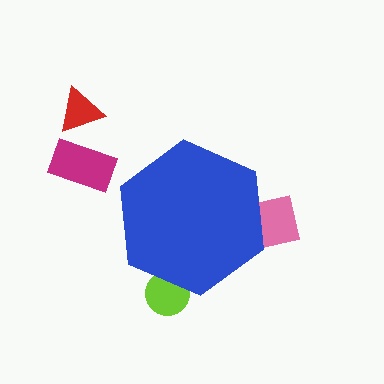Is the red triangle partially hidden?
No, the red triangle is fully visible.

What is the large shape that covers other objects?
A blue hexagon.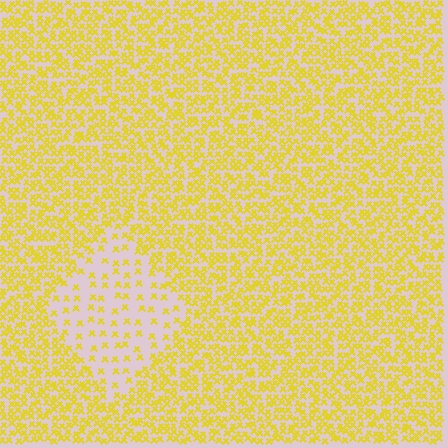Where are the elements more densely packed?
The elements are more densely packed outside the diamond boundary.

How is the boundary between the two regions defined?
The boundary is defined by a change in element density (approximately 2.9x ratio). All elements are the same color, size, and shape.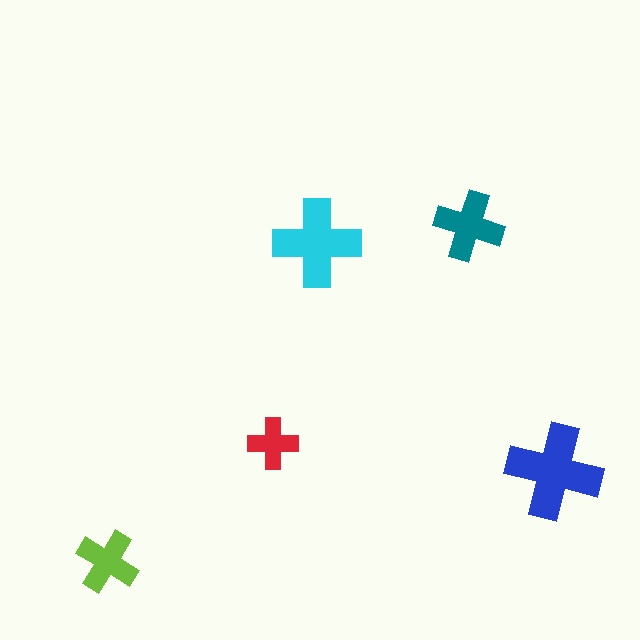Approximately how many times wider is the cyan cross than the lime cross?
About 1.5 times wider.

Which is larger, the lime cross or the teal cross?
The teal one.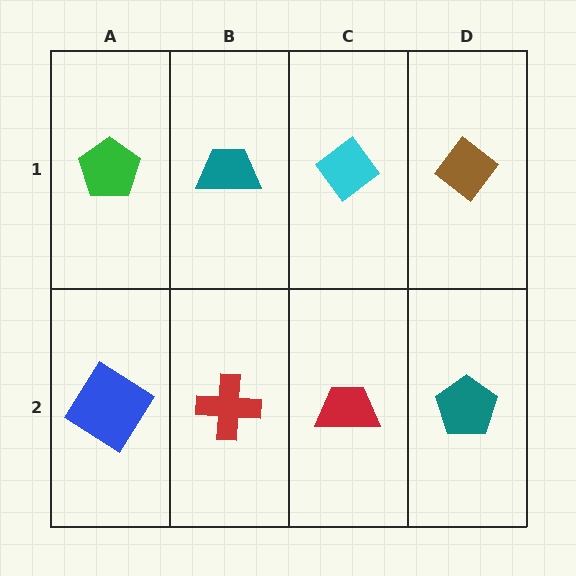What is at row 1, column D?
A brown diamond.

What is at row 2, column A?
A blue diamond.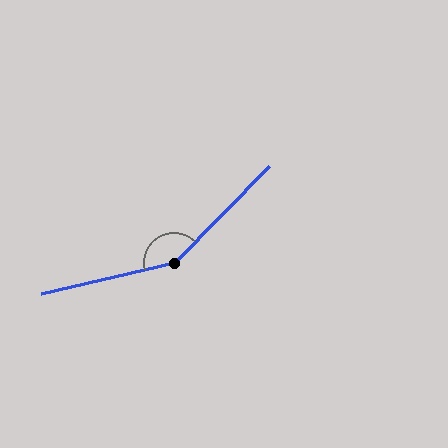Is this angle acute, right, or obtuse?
It is obtuse.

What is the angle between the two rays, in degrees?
Approximately 148 degrees.